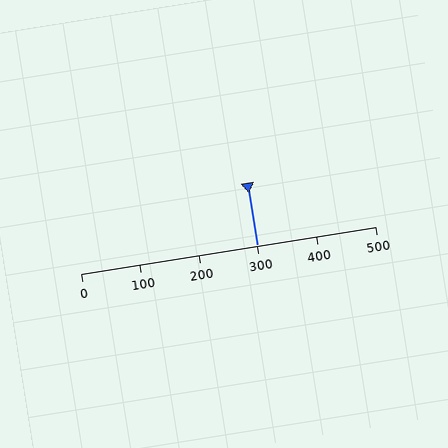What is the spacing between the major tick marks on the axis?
The major ticks are spaced 100 apart.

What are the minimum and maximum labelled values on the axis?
The axis runs from 0 to 500.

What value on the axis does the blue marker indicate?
The marker indicates approximately 300.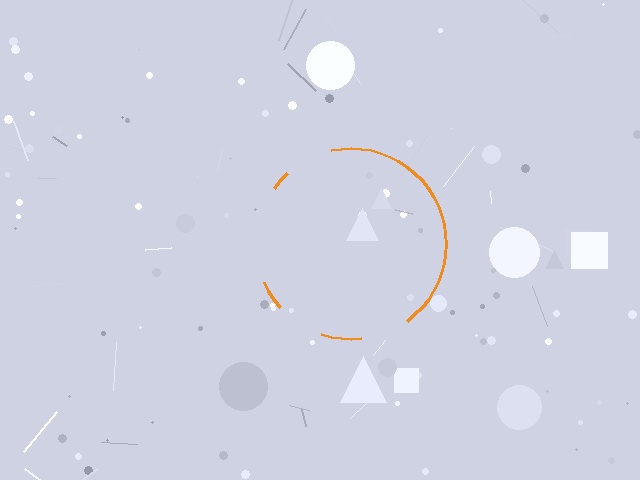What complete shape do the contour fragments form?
The contour fragments form a circle.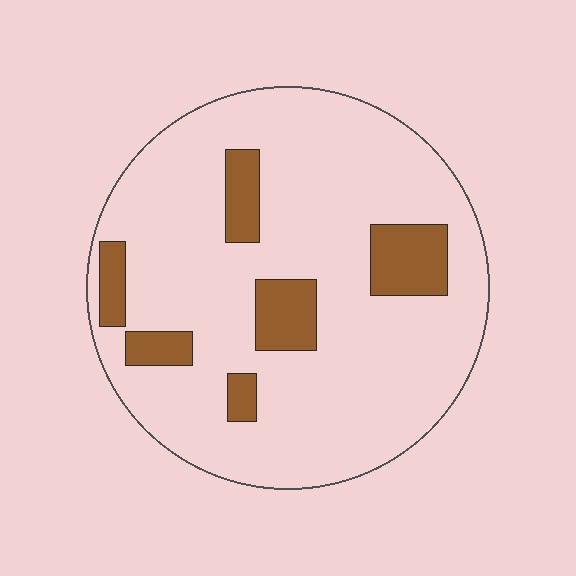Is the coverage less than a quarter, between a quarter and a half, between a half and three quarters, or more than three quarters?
Less than a quarter.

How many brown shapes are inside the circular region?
6.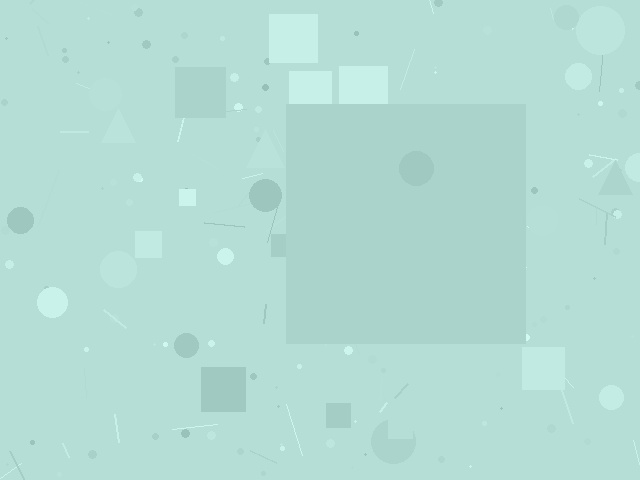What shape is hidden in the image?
A square is hidden in the image.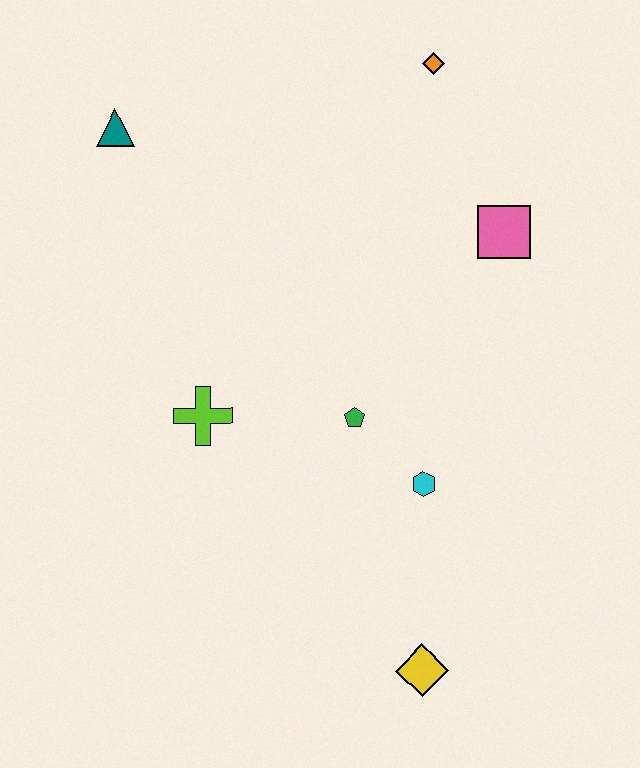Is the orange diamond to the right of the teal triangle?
Yes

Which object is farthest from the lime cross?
The orange diamond is farthest from the lime cross.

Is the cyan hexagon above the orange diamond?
No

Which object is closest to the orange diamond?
The pink square is closest to the orange diamond.